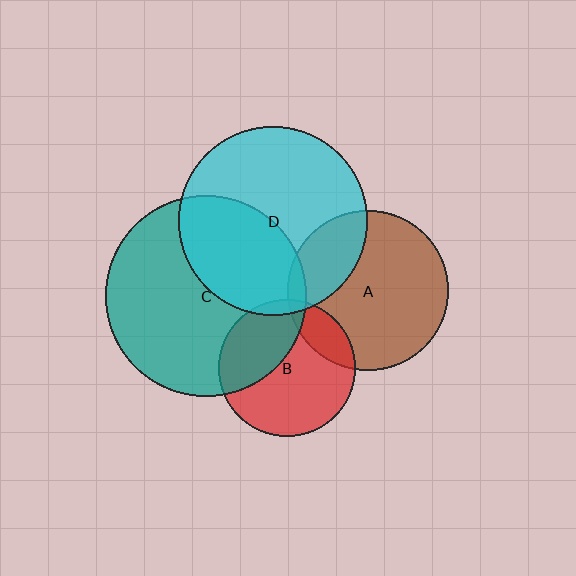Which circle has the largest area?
Circle C (teal).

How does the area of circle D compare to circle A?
Approximately 1.4 times.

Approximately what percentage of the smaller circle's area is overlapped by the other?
Approximately 40%.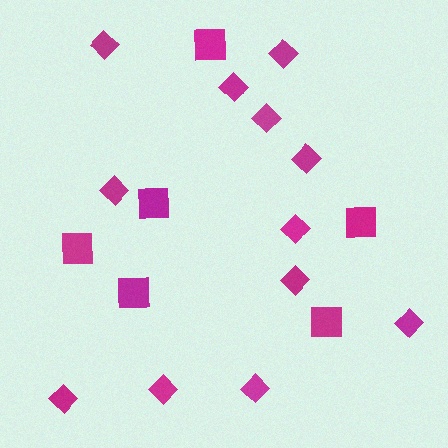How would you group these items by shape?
There are 2 groups: one group of squares (6) and one group of diamonds (12).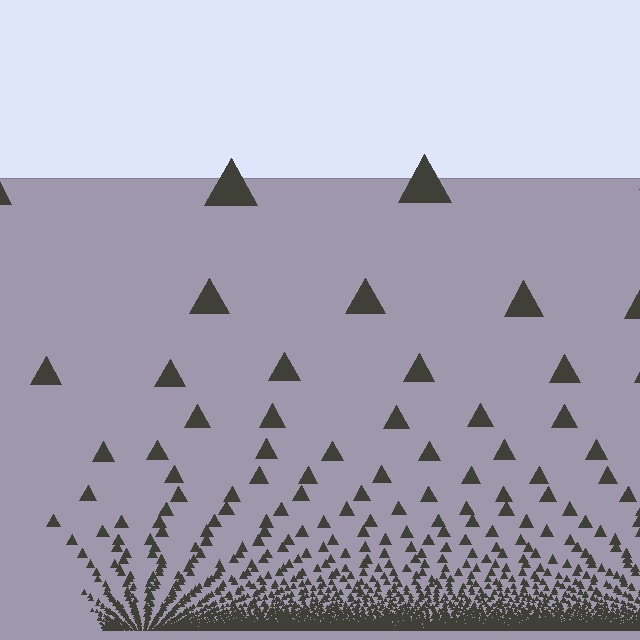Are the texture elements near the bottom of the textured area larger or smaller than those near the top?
Smaller. The gradient is inverted — elements near the bottom are smaller and denser.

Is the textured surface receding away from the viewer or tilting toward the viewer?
The surface appears to tilt toward the viewer. Texture elements get larger and sparser toward the top.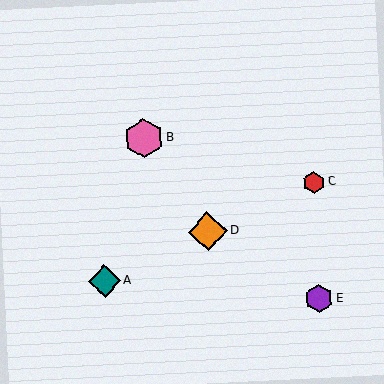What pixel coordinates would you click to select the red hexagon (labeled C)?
Click at (314, 182) to select the red hexagon C.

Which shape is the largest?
The orange diamond (labeled D) is the largest.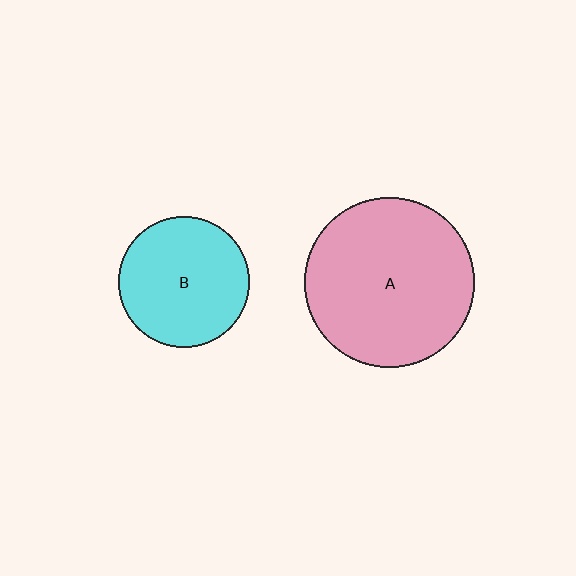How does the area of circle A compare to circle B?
Approximately 1.7 times.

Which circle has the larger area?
Circle A (pink).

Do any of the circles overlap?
No, none of the circles overlap.